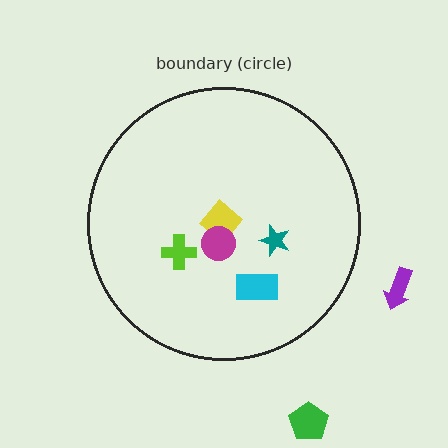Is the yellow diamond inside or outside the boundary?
Inside.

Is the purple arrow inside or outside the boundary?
Outside.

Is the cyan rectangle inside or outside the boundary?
Inside.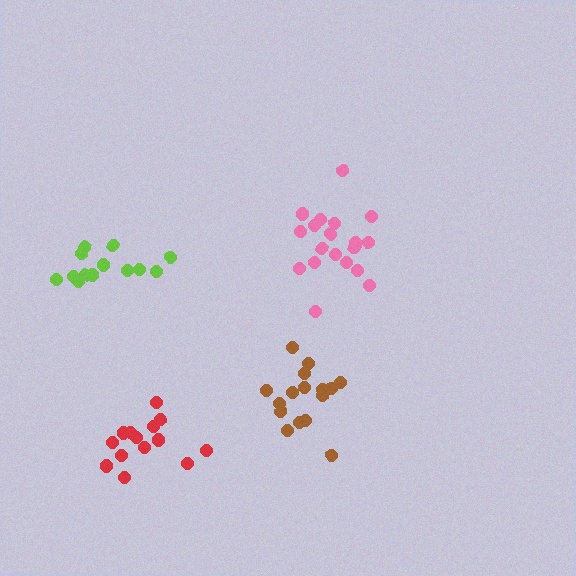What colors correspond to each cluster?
The clusters are colored: red, pink, lime, brown.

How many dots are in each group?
Group 1: 14 dots, Group 2: 19 dots, Group 3: 13 dots, Group 4: 16 dots (62 total).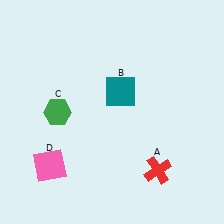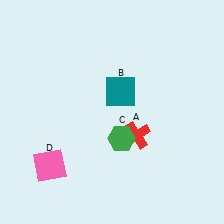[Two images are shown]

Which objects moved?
The objects that moved are: the red cross (A), the green hexagon (C).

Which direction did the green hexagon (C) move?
The green hexagon (C) moved right.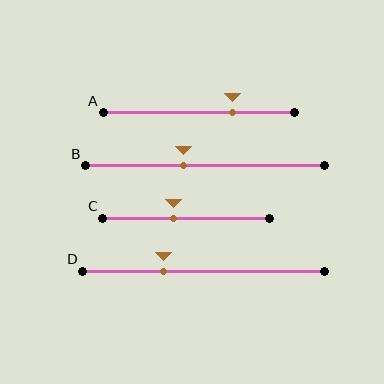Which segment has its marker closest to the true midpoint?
Segment C has its marker closest to the true midpoint.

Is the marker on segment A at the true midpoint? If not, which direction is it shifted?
No, the marker on segment A is shifted to the right by about 18% of the segment length.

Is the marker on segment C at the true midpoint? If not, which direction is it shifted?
No, the marker on segment C is shifted to the left by about 8% of the segment length.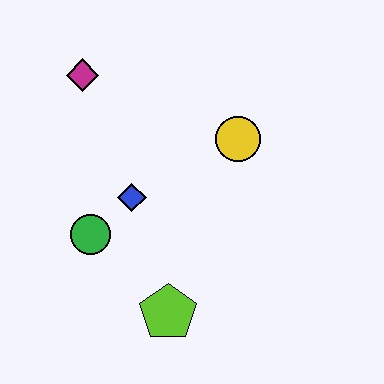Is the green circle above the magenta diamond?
No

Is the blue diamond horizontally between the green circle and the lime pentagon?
Yes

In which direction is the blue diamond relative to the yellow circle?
The blue diamond is to the left of the yellow circle.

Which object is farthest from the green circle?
The yellow circle is farthest from the green circle.